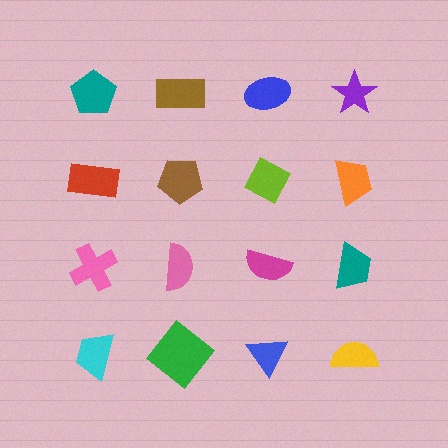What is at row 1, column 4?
A purple star.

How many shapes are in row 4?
4 shapes.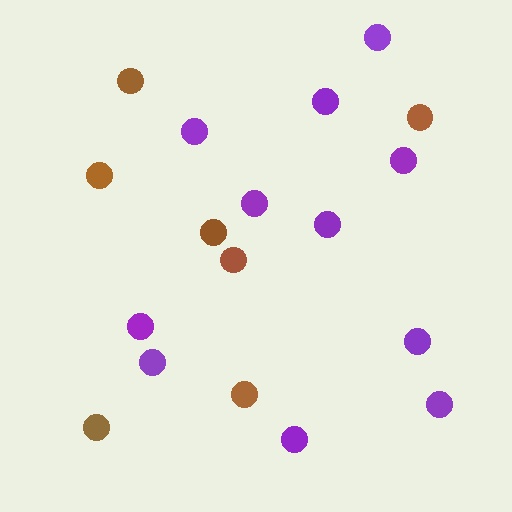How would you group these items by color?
There are 2 groups: one group of brown circles (7) and one group of purple circles (11).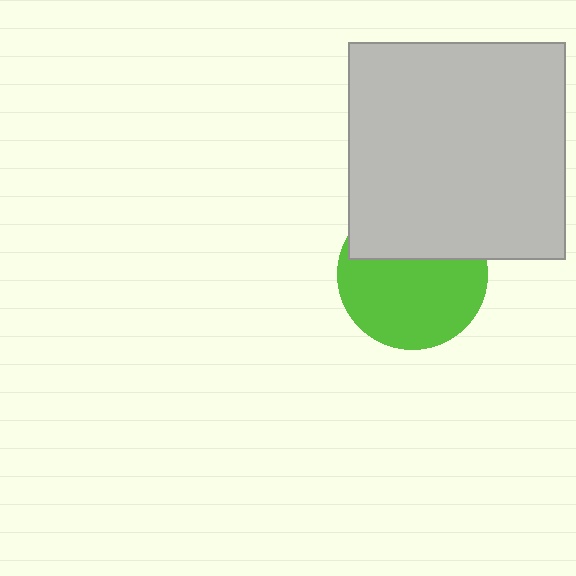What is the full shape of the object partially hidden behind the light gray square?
The partially hidden object is a lime circle.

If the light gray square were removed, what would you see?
You would see the complete lime circle.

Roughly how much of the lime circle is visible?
About half of it is visible (roughly 63%).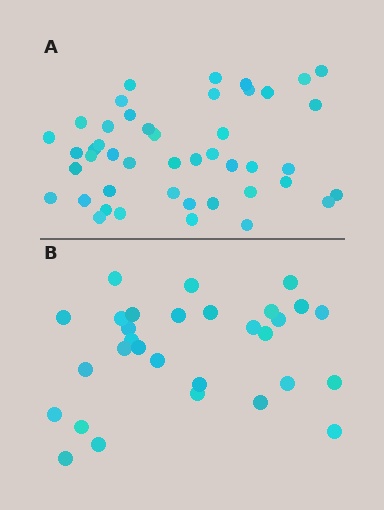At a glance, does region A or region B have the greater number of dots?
Region A (the top region) has more dots.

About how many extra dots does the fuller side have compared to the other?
Region A has approximately 15 more dots than region B.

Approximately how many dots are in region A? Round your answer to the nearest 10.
About 40 dots. (The exact count is 45, which rounds to 40.)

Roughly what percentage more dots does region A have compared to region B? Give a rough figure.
About 50% more.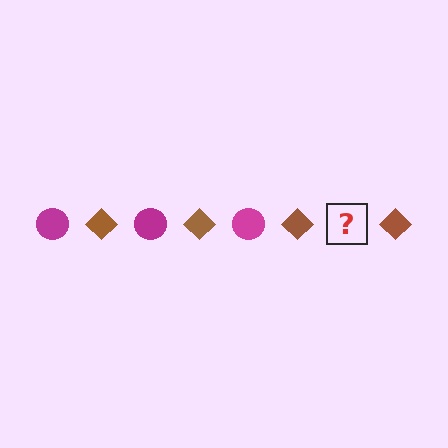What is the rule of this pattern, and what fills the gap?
The rule is that the pattern alternates between magenta circle and brown diamond. The gap should be filled with a magenta circle.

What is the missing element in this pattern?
The missing element is a magenta circle.